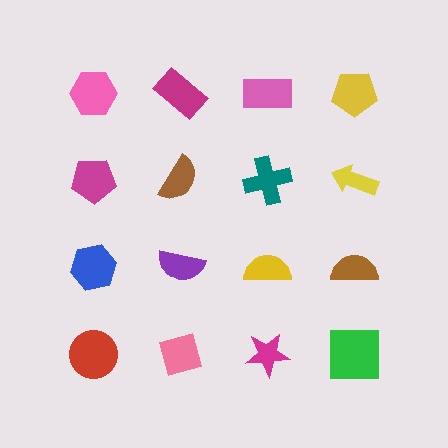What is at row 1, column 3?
A pink rectangle.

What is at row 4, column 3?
A magenta star.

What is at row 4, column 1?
A red circle.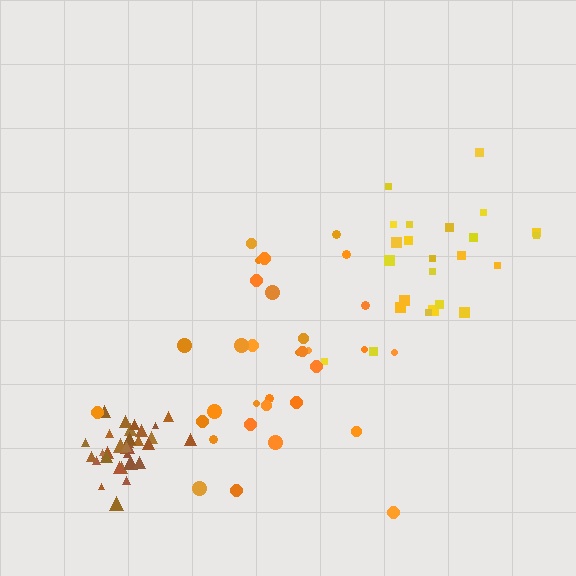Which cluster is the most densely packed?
Brown.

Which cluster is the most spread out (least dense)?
Yellow.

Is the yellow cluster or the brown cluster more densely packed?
Brown.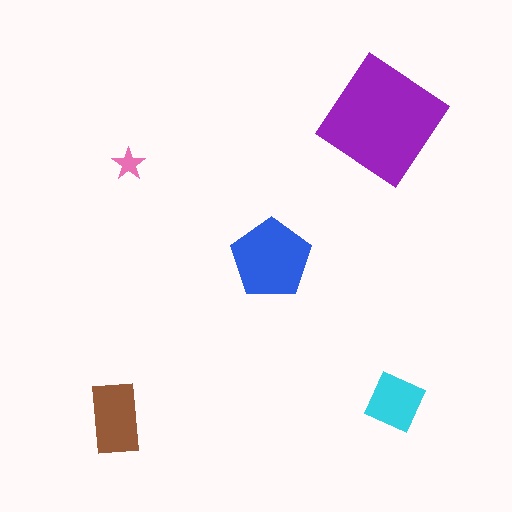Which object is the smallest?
The pink star.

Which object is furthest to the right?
The cyan diamond is rightmost.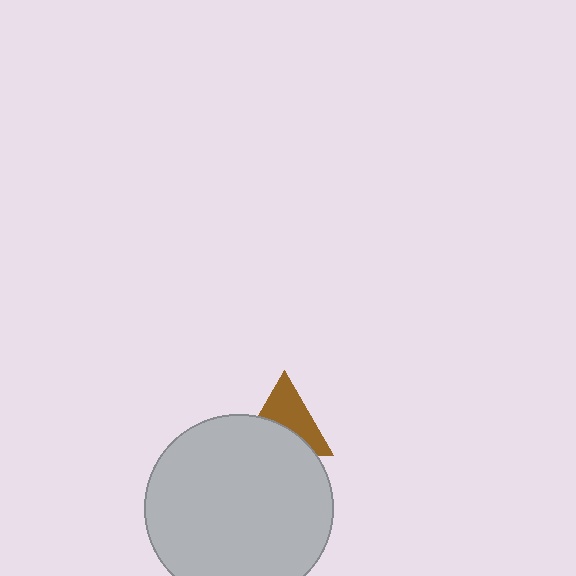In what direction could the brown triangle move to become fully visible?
The brown triangle could move up. That would shift it out from behind the light gray circle entirely.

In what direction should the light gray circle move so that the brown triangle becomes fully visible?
The light gray circle should move down. That is the shortest direction to clear the overlap and leave the brown triangle fully visible.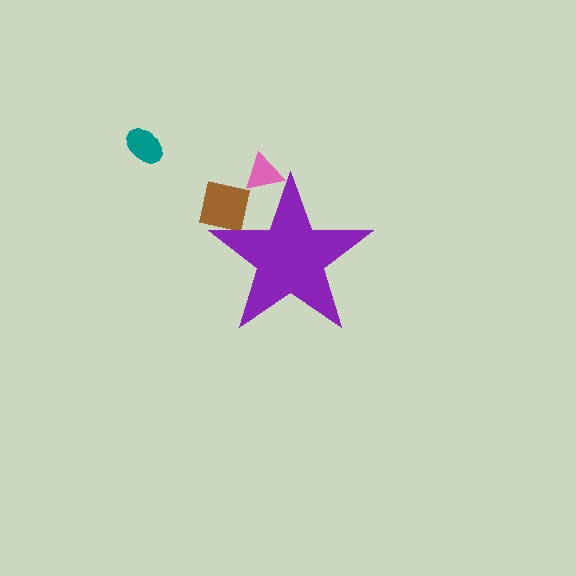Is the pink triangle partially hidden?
Yes, the pink triangle is partially hidden behind the purple star.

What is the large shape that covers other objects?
A purple star.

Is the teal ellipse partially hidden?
No, the teal ellipse is fully visible.